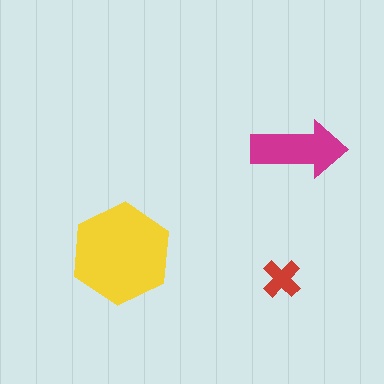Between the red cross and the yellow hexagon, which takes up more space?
The yellow hexagon.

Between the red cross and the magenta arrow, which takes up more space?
The magenta arrow.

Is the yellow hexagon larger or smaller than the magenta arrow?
Larger.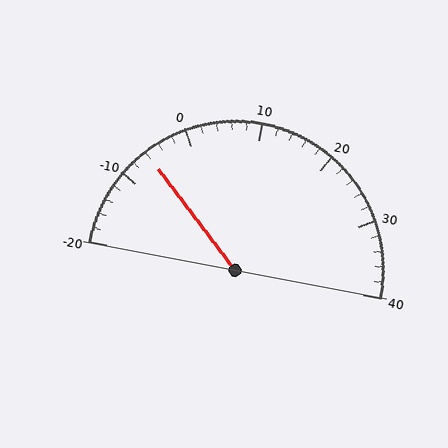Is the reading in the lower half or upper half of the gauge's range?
The reading is in the lower half of the range (-20 to 40).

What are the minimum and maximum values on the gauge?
The gauge ranges from -20 to 40.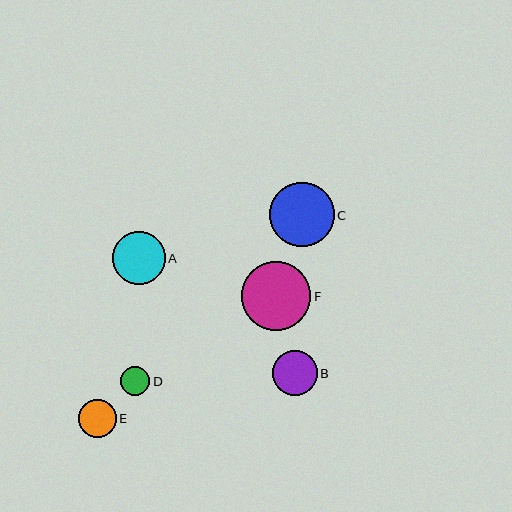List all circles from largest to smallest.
From largest to smallest: F, C, A, B, E, D.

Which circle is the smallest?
Circle D is the smallest with a size of approximately 29 pixels.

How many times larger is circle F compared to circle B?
Circle F is approximately 1.5 times the size of circle B.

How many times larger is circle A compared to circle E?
Circle A is approximately 1.4 times the size of circle E.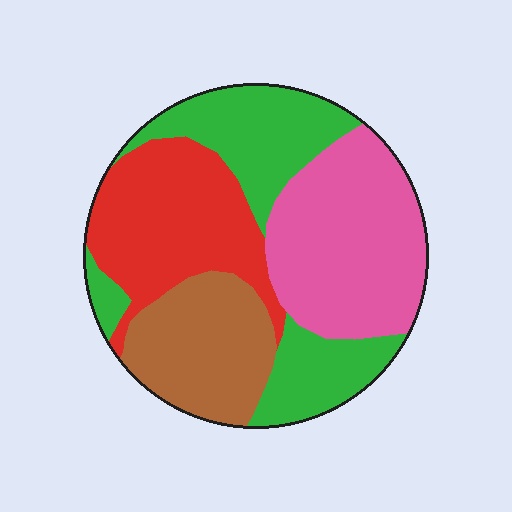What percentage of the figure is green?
Green takes up about one quarter (1/4) of the figure.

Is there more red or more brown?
Red.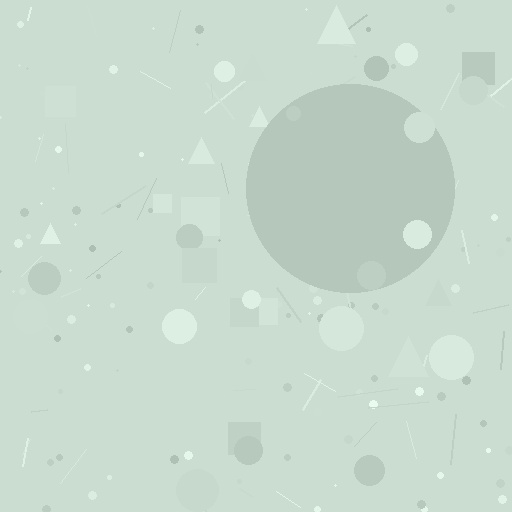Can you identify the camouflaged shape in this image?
The camouflaged shape is a circle.